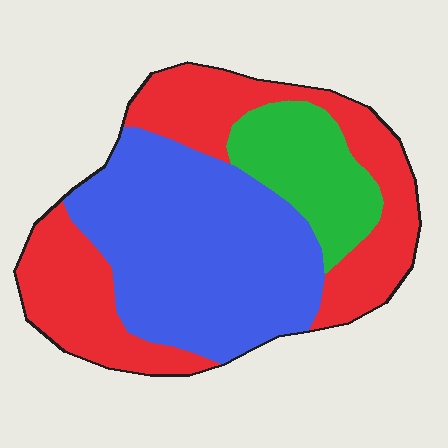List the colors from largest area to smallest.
From largest to smallest: blue, red, green.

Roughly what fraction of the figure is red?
Red covers about 40% of the figure.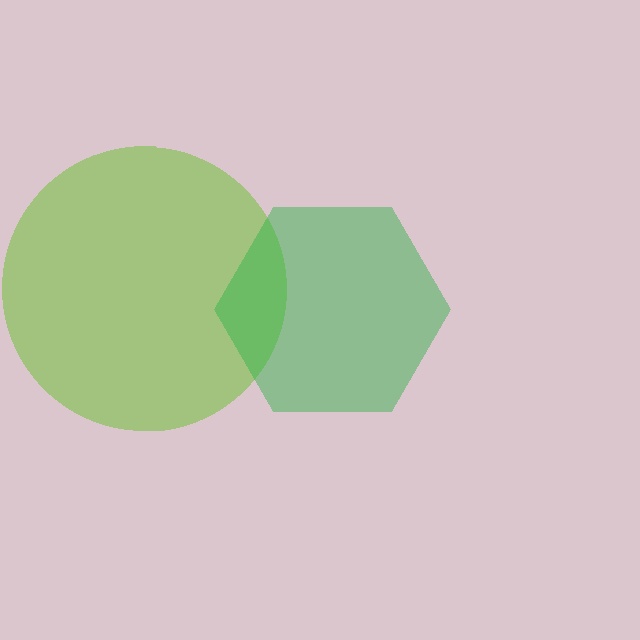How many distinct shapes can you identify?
There are 2 distinct shapes: a lime circle, a green hexagon.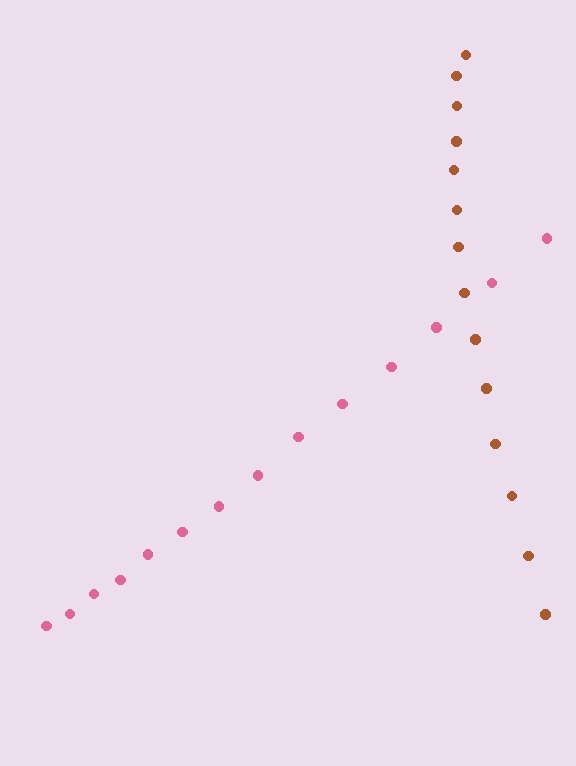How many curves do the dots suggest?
There are 2 distinct paths.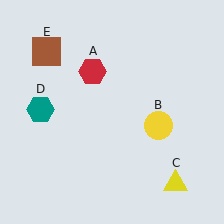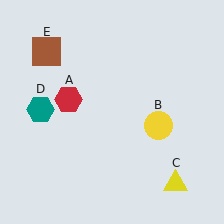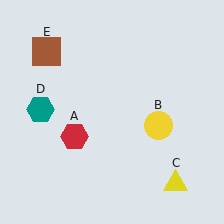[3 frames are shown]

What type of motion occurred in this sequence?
The red hexagon (object A) rotated counterclockwise around the center of the scene.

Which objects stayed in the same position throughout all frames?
Yellow circle (object B) and yellow triangle (object C) and teal hexagon (object D) and brown square (object E) remained stationary.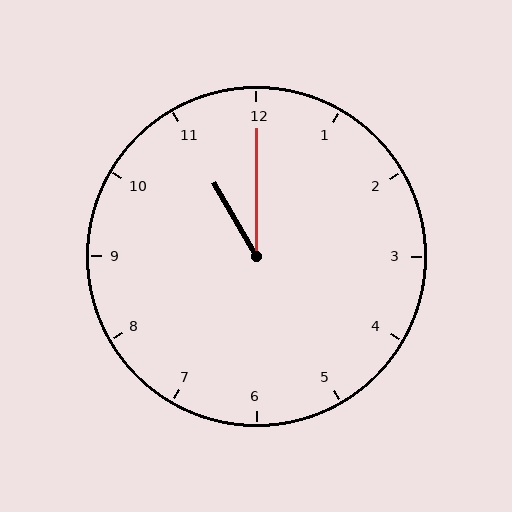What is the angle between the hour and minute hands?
Approximately 30 degrees.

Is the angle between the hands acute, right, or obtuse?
It is acute.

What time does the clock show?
11:00.